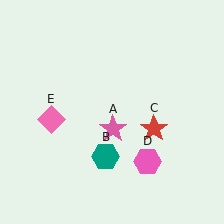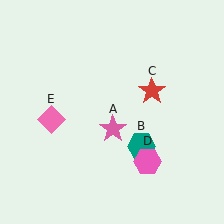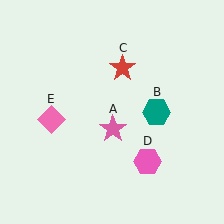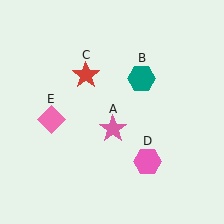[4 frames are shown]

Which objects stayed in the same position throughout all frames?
Pink star (object A) and pink hexagon (object D) and pink diamond (object E) remained stationary.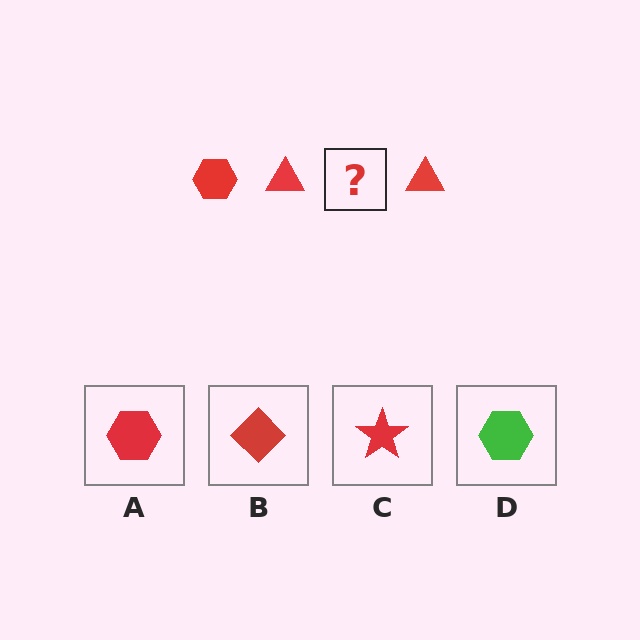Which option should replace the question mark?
Option A.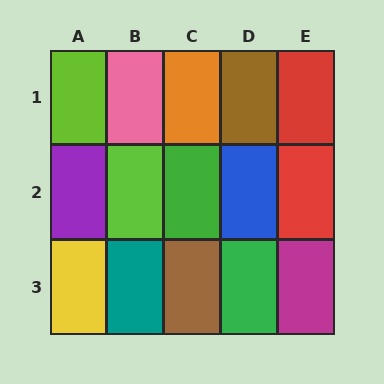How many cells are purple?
1 cell is purple.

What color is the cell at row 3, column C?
Brown.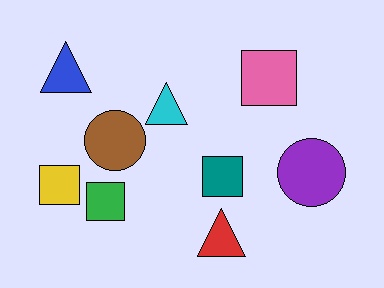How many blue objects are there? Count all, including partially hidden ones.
There is 1 blue object.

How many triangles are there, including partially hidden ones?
There are 3 triangles.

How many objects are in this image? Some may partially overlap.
There are 9 objects.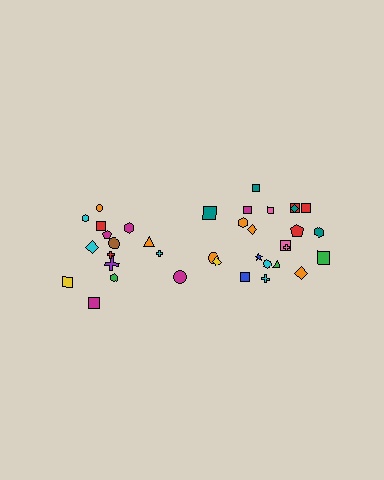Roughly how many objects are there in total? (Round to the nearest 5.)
Roughly 35 objects in total.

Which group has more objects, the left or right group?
The right group.